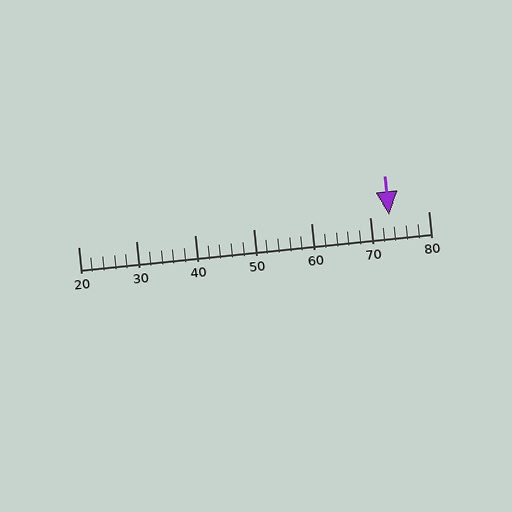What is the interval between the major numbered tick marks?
The major tick marks are spaced 10 units apart.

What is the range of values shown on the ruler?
The ruler shows values from 20 to 80.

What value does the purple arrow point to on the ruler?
The purple arrow points to approximately 73.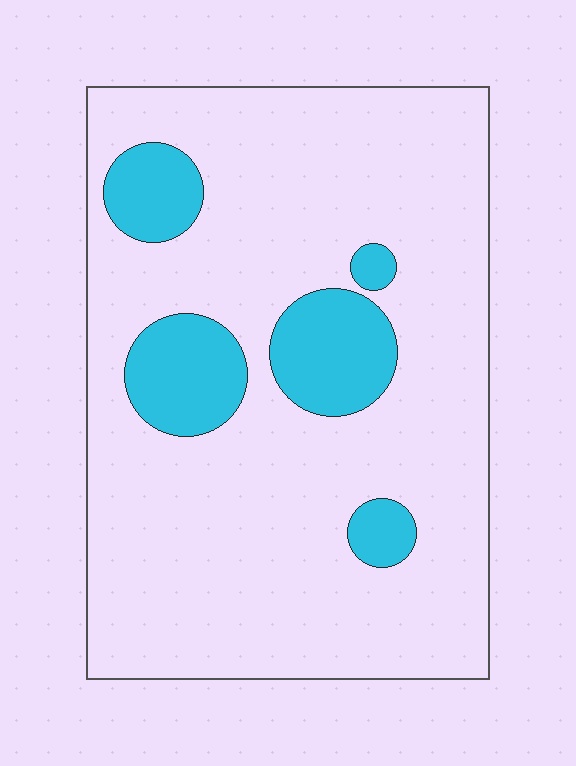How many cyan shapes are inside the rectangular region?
5.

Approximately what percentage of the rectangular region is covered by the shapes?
Approximately 15%.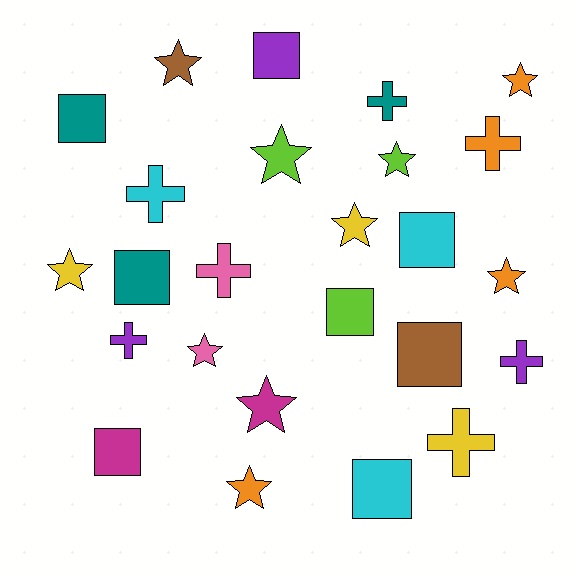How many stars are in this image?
There are 10 stars.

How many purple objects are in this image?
There are 3 purple objects.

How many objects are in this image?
There are 25 objects.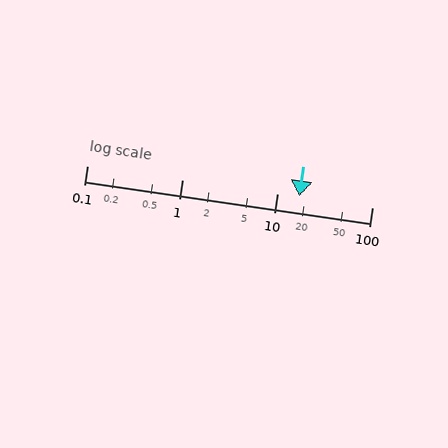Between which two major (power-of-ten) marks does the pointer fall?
The pointer is between 10 and 100.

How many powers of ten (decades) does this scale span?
The scale spans 3 decades, from 0.1 to 100.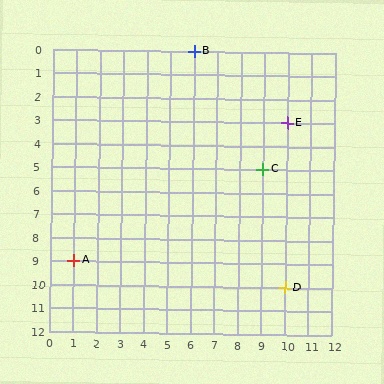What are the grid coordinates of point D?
Point D is at grid coordinates (10, 10).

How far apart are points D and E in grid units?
Points D and E are 7 rows apart.